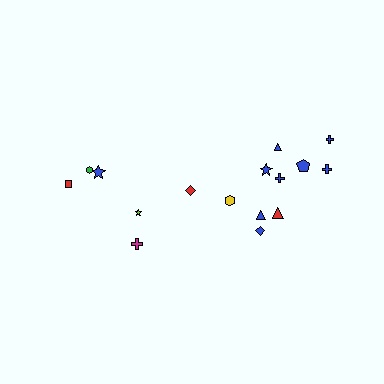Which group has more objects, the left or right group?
The right group.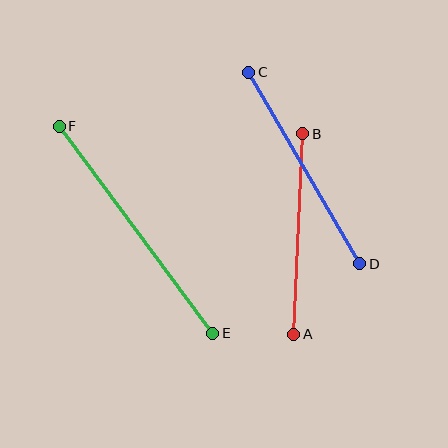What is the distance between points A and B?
The distance is approximately 201 pixels.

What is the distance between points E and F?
The distance is approximately 258 pixels.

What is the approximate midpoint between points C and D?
The midpoint is at approximately (304, 168) pixels.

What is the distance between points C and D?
The distance is approximately 221 pixels.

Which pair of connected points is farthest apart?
Points E and F are farthest apart.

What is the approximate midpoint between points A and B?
The midpoint is at approximately (298, 234) pixels.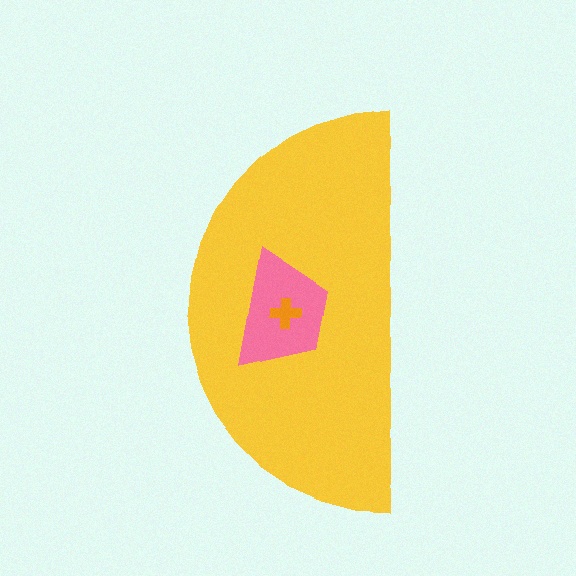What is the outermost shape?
The yellow semicircle.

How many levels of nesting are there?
3.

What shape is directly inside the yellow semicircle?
The pink trapezoid.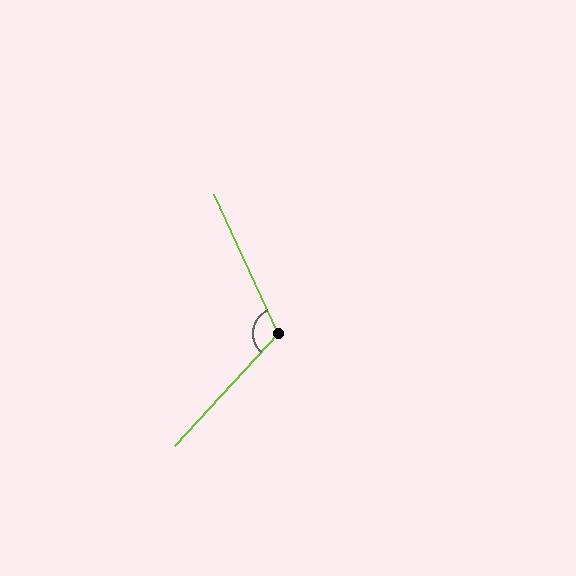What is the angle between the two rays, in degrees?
Approximately 113 degrees.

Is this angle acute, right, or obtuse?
It is obtuse.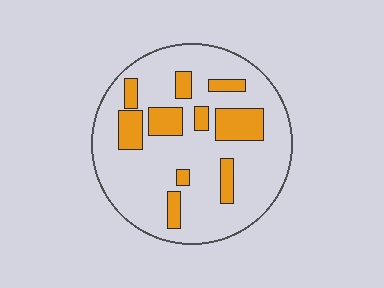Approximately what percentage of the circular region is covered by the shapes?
Approximately 20%.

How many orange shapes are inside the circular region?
10.